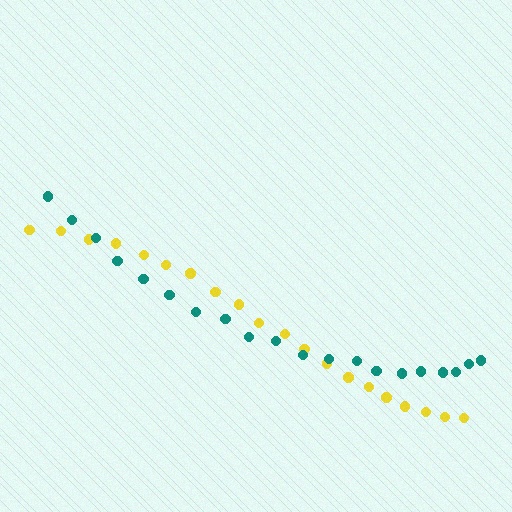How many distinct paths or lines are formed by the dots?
There are 2 distinct paths.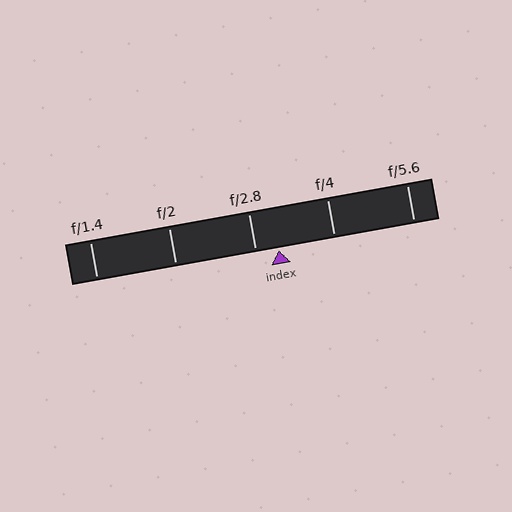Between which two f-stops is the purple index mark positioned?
The index mark is between f/2.8 and f/4.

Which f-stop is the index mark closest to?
The index mark is closest to f/2.8.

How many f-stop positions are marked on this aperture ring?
There are 5 f-stop positions marked.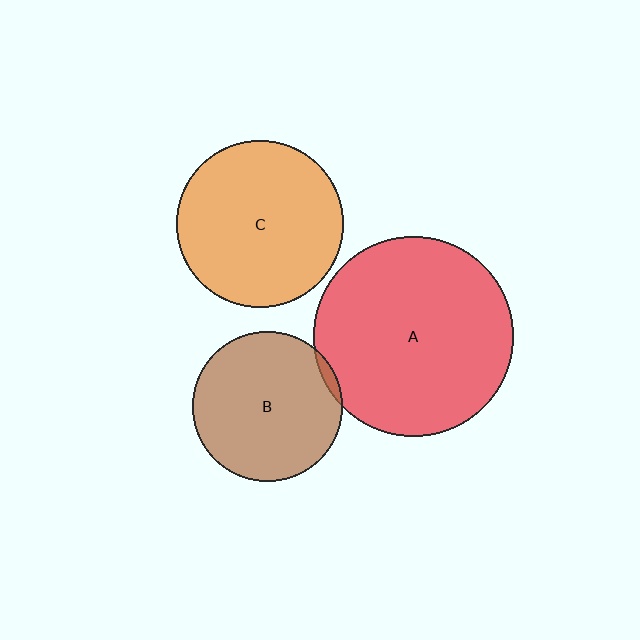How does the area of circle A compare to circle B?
Approximately 1.8 times.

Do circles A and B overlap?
Yes.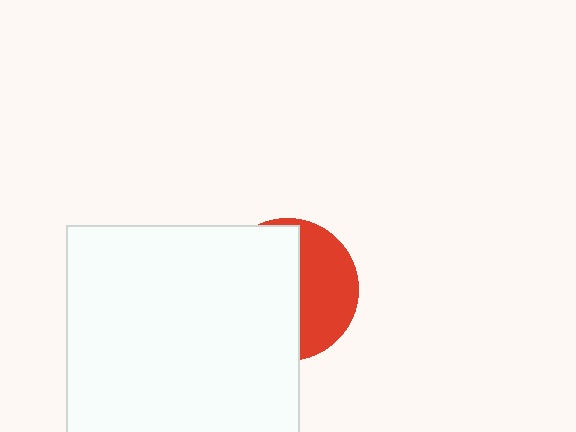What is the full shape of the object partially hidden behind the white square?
The partially hidden object is a red circle.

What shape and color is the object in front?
The object in front is a white square.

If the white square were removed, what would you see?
You would see the complete red circle.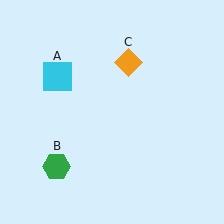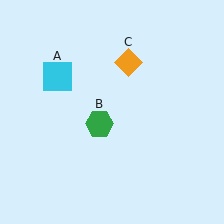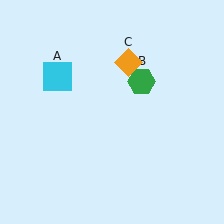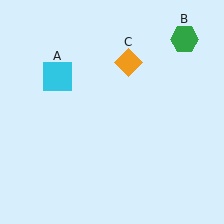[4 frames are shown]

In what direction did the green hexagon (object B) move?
The green hexagon (object B) moved up and to the right.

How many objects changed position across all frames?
1 object changed position: green hexagon (object B).